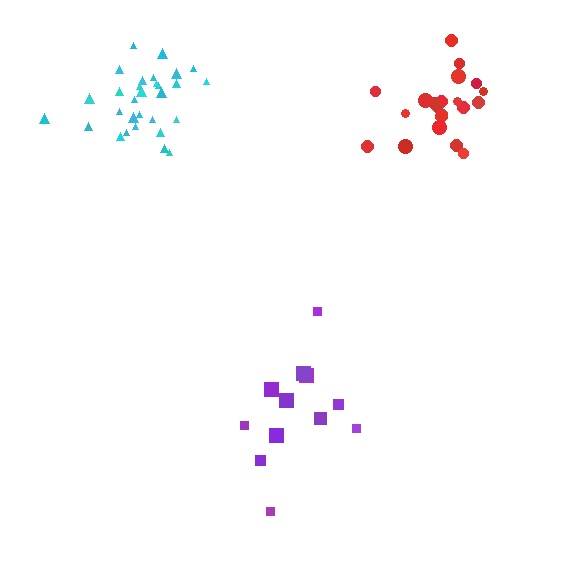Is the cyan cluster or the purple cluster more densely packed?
Cyan.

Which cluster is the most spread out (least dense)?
Purple.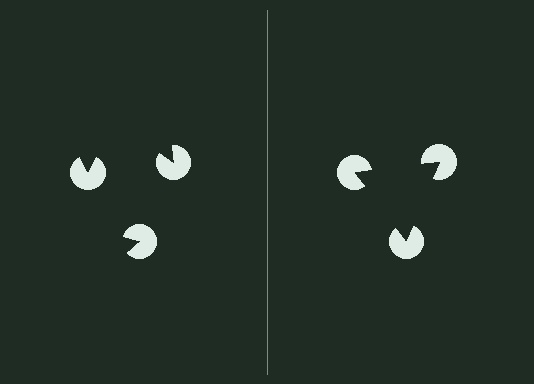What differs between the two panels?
The pac-man discs are positioned identically on both sides; only the wedge orientations differ. On the right they align to a triangle; on the left they are misaligned.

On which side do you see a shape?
An illusory triangle appears on the right side. On the left side the wedge cuts are rotated, so no coherent shape forms.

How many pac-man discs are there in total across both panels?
6 — 3 on each side.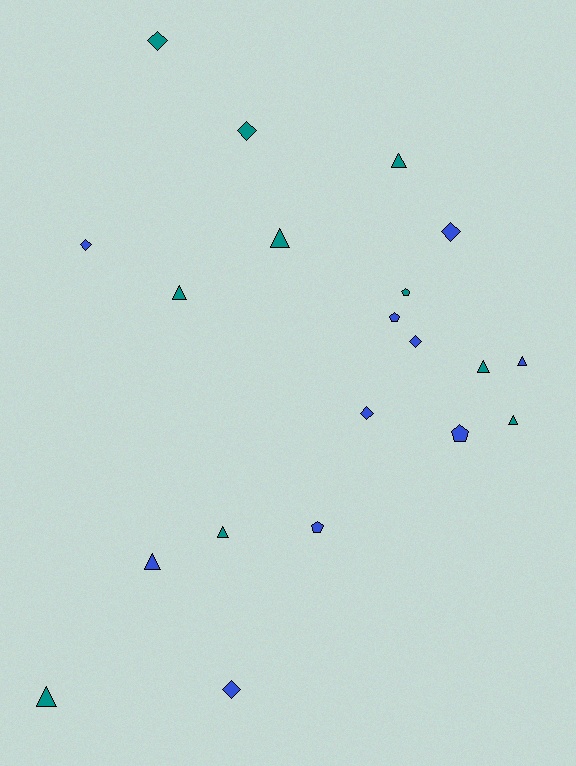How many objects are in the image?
There are 20 objects.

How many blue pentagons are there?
There are 3 blue pentagons.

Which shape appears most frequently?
Triangle, with 9 objects.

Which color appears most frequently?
Teal, with 10 objects.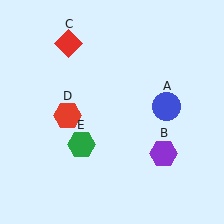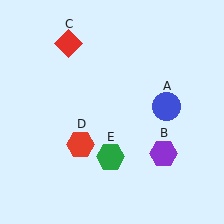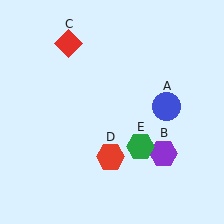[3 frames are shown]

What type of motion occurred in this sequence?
The red hexagon (object D), green hexagon (object E) rotated counterclockwise around the center of the scene.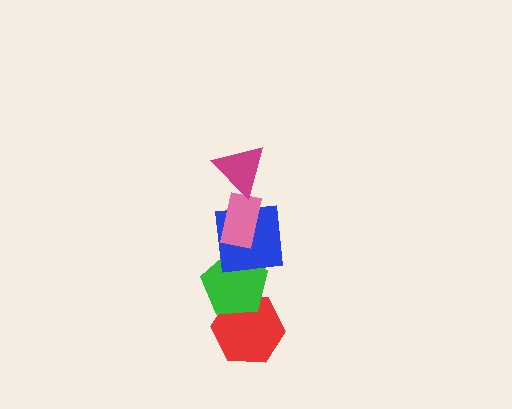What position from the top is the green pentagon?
The green pentagon is 4th from the top.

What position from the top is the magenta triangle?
The magenta triangle is 1st from the top.